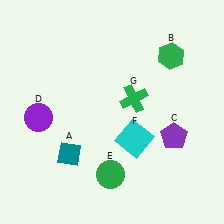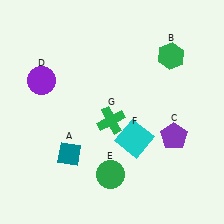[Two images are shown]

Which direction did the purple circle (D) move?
The purple circle (D) moved up.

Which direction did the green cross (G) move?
The green cross (G) moved left.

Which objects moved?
The objects that moved are: the purple circle (D), the green cross (G).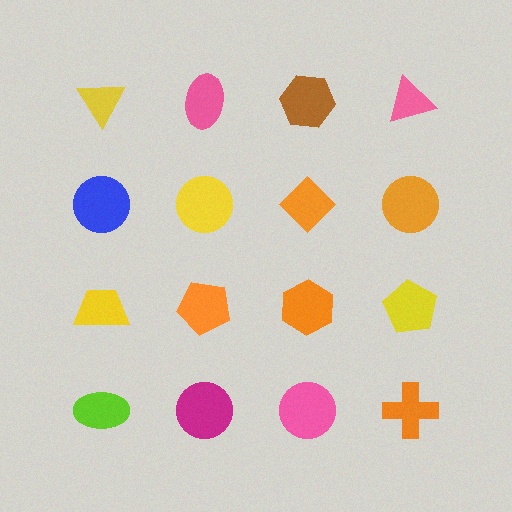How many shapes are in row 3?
4 shapes.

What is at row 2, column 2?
A yellow circle.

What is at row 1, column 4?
A pink triangle.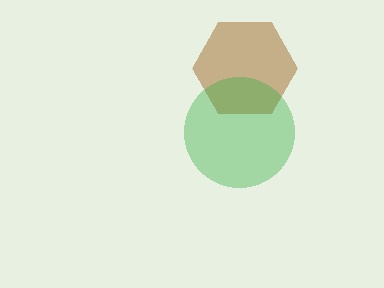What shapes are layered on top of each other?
The layered shapes are: a brown hexagon, a green circle.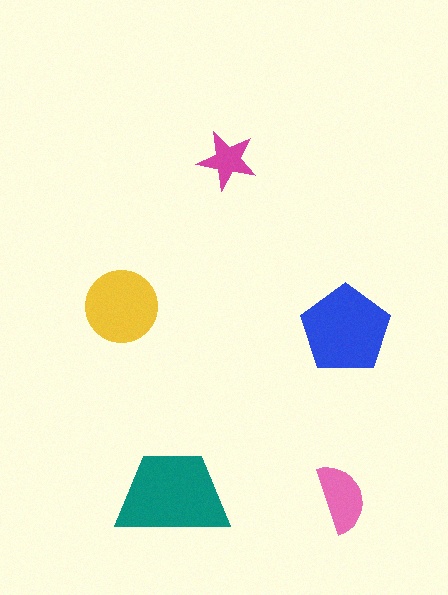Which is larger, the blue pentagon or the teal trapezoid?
The teal trapezoid.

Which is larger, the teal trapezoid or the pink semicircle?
The teal trapezoid.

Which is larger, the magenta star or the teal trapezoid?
The teal trapezoid.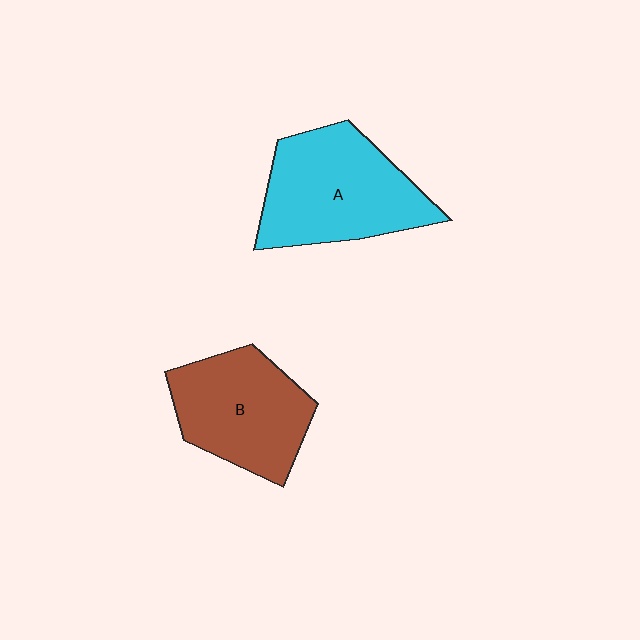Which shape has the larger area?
Shape A (cyan).